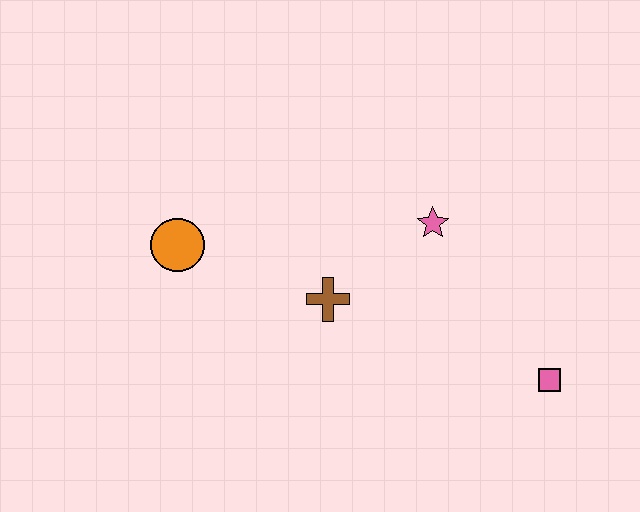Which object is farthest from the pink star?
The orange circle is farthest from the pink star.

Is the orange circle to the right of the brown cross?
No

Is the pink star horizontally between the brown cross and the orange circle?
No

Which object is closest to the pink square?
The pink star is closest to the pink square.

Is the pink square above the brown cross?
No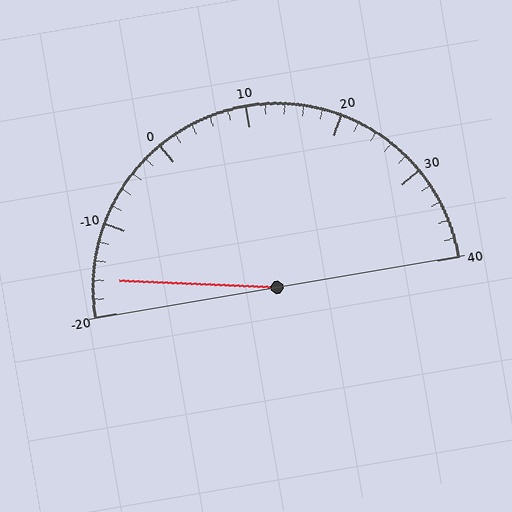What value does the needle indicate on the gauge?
The needle indicates approximately -16.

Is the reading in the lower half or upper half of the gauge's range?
The reading is in the lower half of the range (-20 to 40).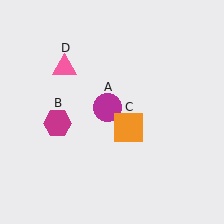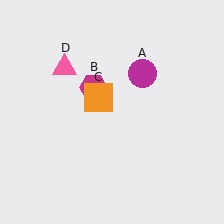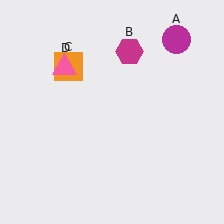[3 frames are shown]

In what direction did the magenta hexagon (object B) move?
The magenta hexagon (object B) moved up and to the right.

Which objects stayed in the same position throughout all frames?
Pink triangle (object D) remained stationary.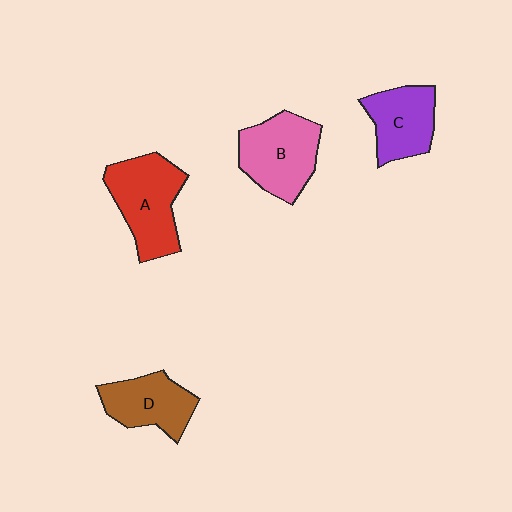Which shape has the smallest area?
Shape D (brown).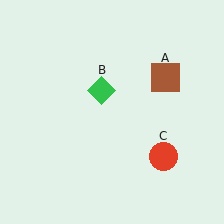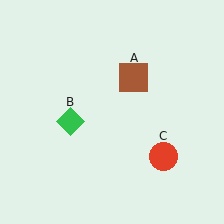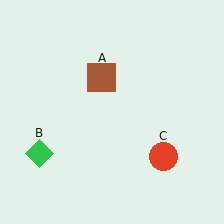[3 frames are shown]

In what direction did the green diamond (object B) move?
The green diamond (object B) moved down and to the left.